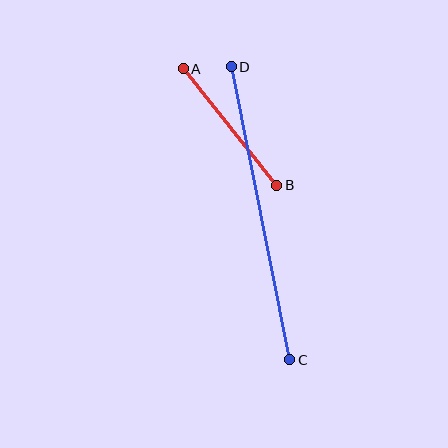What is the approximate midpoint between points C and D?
The midpoint is at approximately (260, 213) pixels.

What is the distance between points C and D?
The distance is approximately 299 pixels.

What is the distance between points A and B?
The distance is approximately 149 pixels.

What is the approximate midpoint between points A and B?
The midpoint is at approximately (230, 127) pixels.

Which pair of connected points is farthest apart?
Points C and D are farthest apart.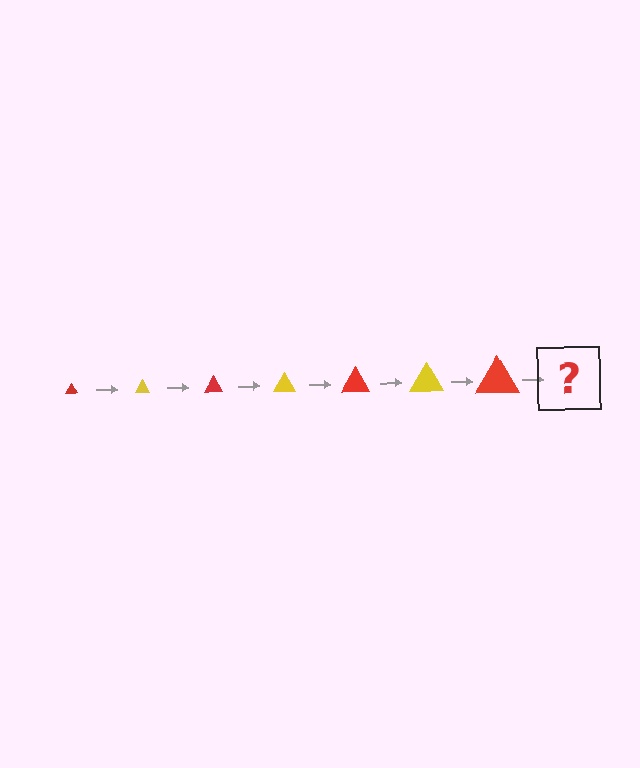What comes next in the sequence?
The next element should be a yellow triangle, larger than the previous one.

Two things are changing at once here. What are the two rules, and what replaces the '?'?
The two rules are that the triangle grows larger each step and the color cycles through red and yellow. The '?' should be a yellow triangle, larger than the previous one.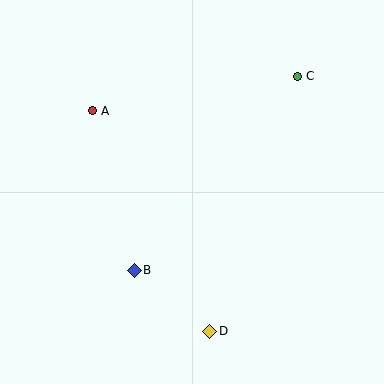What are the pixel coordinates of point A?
Point A is at (92, 111).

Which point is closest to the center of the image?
Point B at (134, 270) is closest to the center.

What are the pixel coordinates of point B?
Point B is at (134, 270).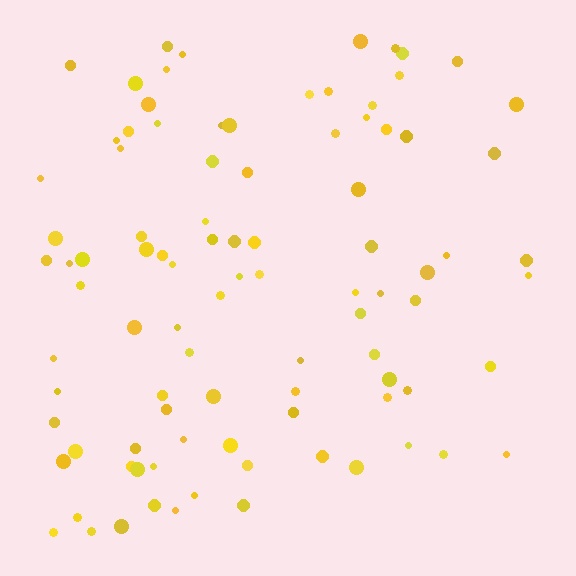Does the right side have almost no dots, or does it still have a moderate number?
Still a moderate number, just noticeably fewer than the left.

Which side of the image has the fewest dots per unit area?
The right.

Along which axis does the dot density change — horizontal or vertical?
Horizontal.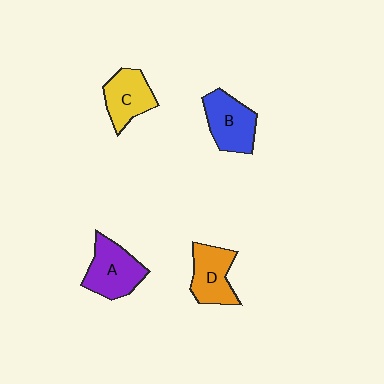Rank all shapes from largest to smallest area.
From largest to smallest: A (purple), B (blue), D (orange), C (yellow).